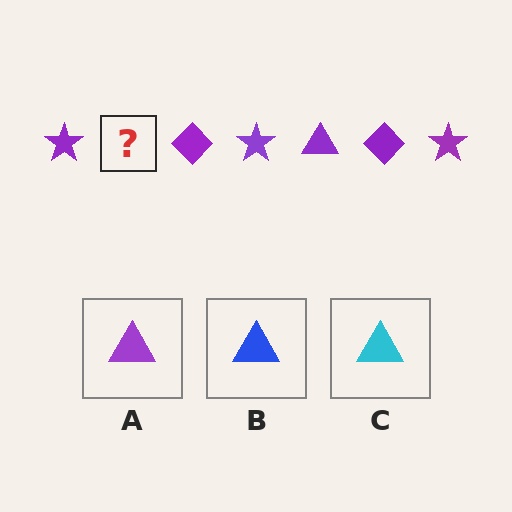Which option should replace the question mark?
Option A.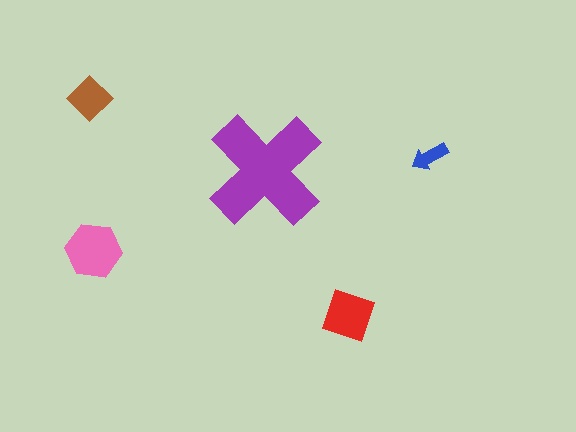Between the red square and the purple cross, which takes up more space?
The purple cross.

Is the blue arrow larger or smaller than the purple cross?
Smaller.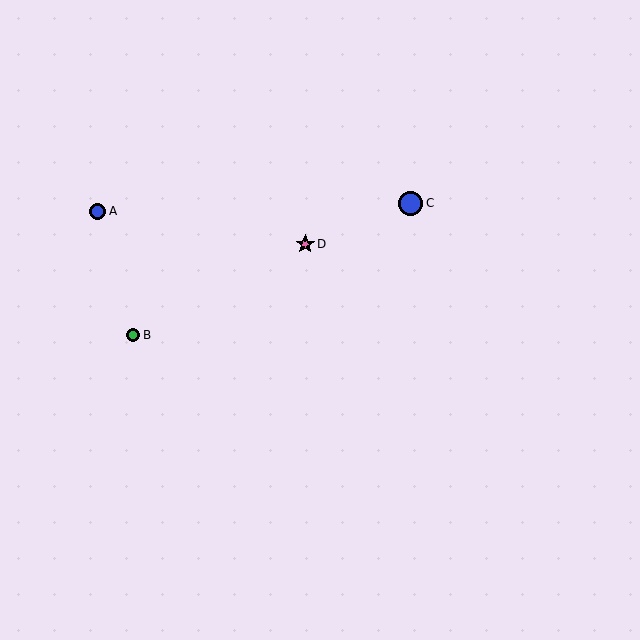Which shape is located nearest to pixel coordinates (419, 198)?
The blue circle (labeled C) at (411, 203) is nearest to that location.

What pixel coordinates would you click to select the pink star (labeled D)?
Click at (305, 244) to select the pink star D.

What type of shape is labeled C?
Shape C is a blue circle.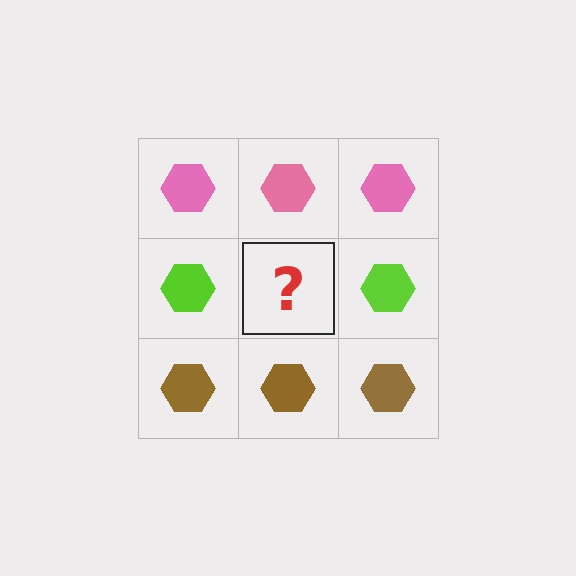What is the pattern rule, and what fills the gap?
The rule is that each row has a consistent color. The gap should be filled with a lime hexagon.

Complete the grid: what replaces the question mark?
The question mark should be replaced with a lime hexagon.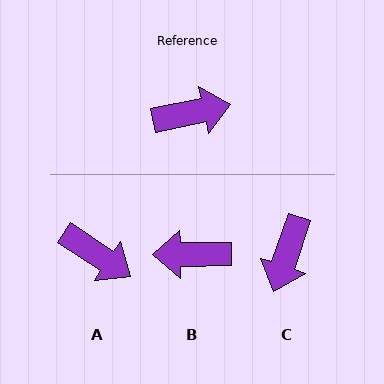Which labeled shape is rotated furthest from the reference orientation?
B, about 169 degrees away.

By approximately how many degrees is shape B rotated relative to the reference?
Approximately 169 degrees counter-clockwise.